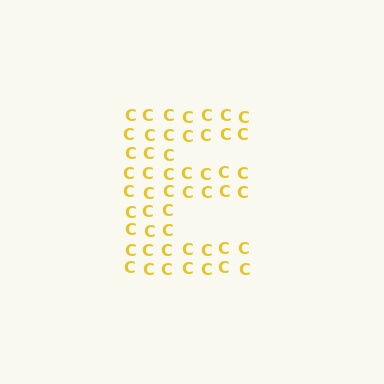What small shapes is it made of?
It is made of small letter C's.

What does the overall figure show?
The overall figure shows the letter E.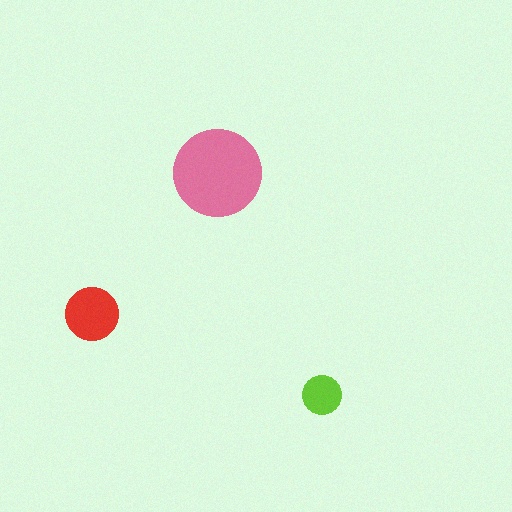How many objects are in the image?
There are 3 objects in the image.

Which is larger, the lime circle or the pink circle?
The pink one.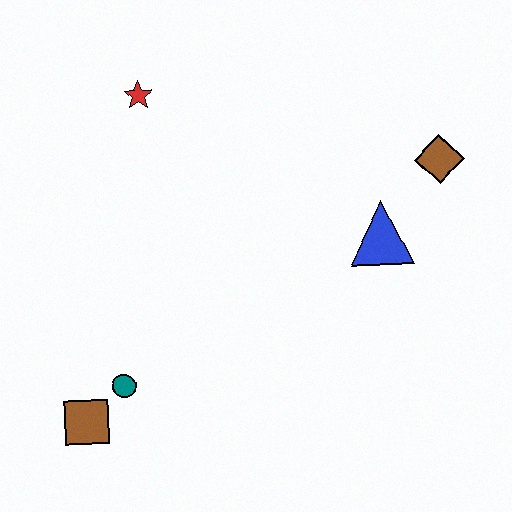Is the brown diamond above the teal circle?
Yes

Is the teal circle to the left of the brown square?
No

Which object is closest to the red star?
The blue triangle is closest to the red star.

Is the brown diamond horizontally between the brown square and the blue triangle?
No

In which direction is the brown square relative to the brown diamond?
The brown square is to the left of the brown diamond.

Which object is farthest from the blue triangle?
The brown square is farthest from the blue triangle.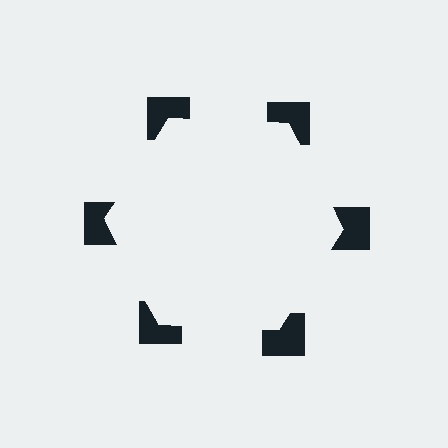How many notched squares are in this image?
There are 6 — one at each vertex of the illusory hexagon.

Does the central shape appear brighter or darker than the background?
It typically appears slightly brighter than the background, even though no actual brightness change is drawn.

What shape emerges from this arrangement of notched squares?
An illusory hexagon — its edges are inferred from the aligned wedge cuts in the notched squares, not physically drawn.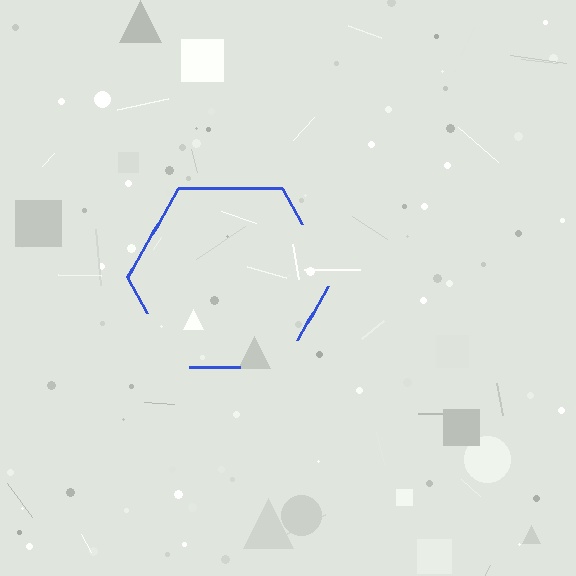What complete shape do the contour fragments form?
The contour fragments form a hexagon.